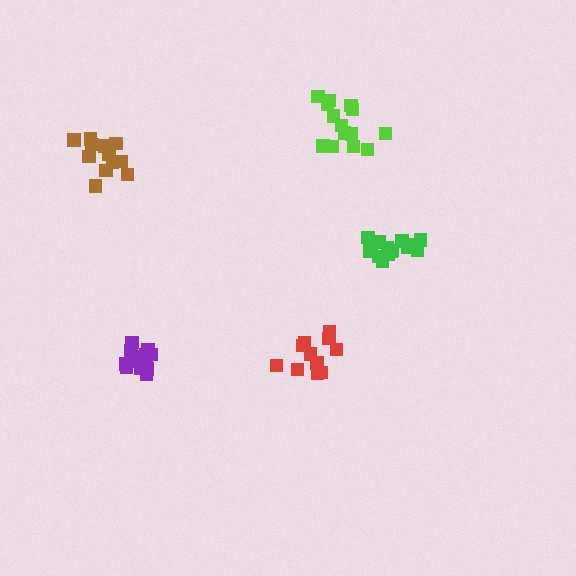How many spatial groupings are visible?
There are 5 spatial groupings.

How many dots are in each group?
Group 1: 12 dots, Group 2: 14 dots, Group 3: 15 dots, Group 4: 11 dots, Group 5: 14 dots (66 total).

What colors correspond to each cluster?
The clusters are colored: brown, purple, green, red, lime.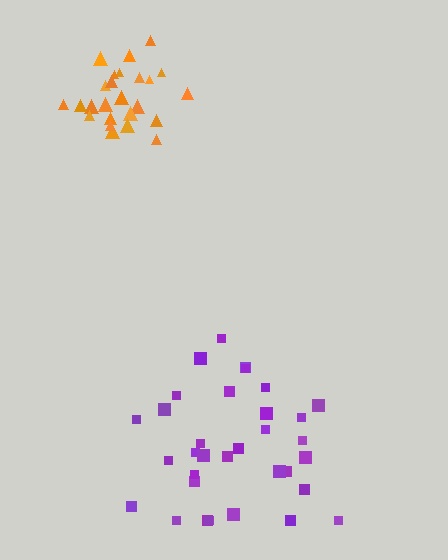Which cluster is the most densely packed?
Orange.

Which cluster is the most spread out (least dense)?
Purple.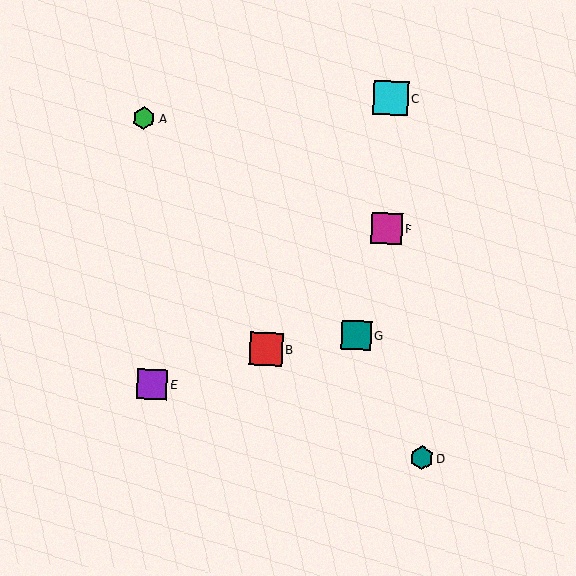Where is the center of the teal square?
The center of the teal square is at (357, 335).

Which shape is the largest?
The cyan square (labeled C) is the largest.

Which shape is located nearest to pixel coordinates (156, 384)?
The purple square (labeled E) at (152, 384) is nearest to that location.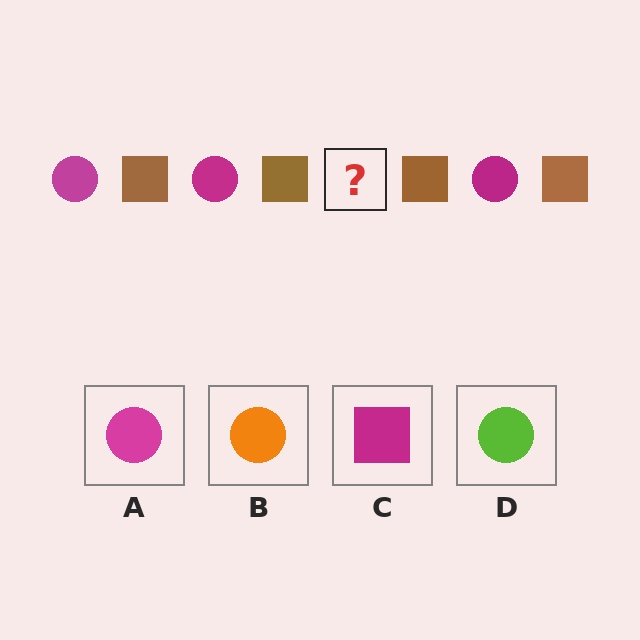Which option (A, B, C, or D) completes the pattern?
A.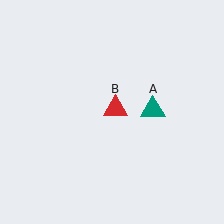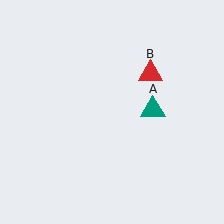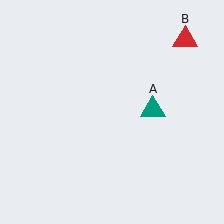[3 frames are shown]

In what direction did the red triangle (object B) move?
The red triangle (object B) moved up and to the right.